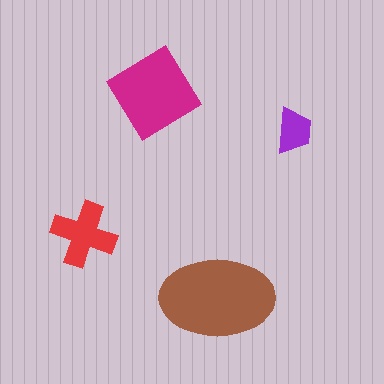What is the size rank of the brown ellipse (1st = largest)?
1st.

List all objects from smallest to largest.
The purple trapezoid, the red cross, the magenta diamond, the brown ellipse.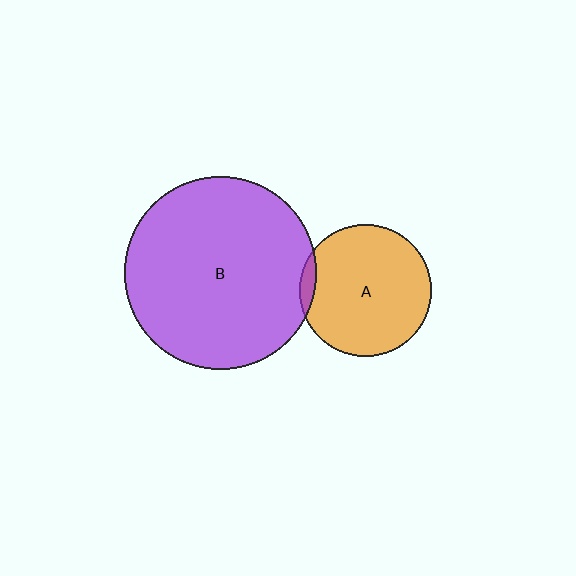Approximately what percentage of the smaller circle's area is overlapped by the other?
Approximately 5%.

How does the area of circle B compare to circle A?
Approximately 2.1 times.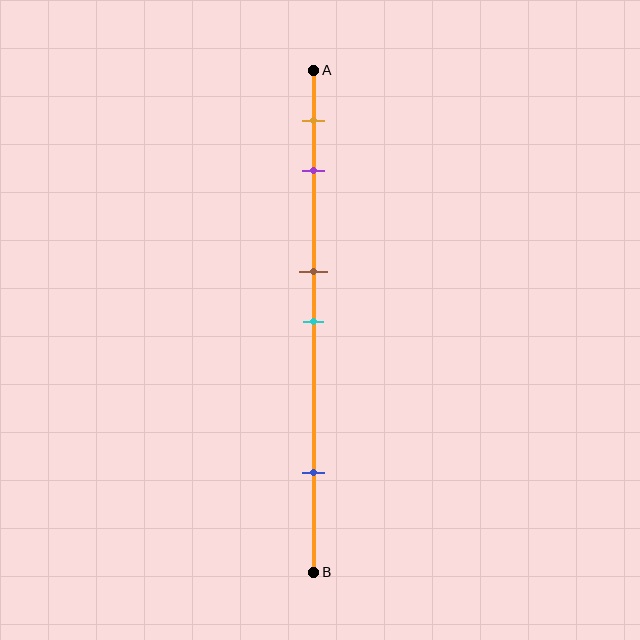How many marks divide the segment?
There are 5 marks dividing the segment.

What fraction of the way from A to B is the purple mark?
The purple mark is approximately 20% (0.2) of the way from A to B.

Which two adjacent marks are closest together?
The brown and cyan marks are the closest adjacent pair.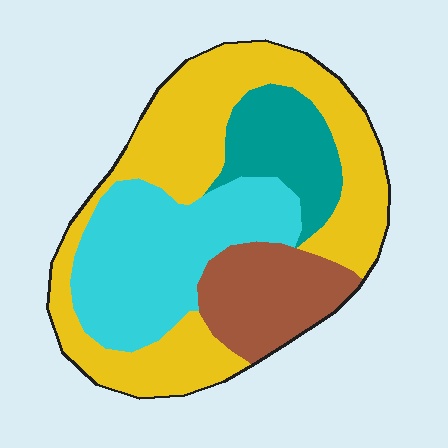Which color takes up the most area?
Yellow, at roughly 45%.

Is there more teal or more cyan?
Cyan.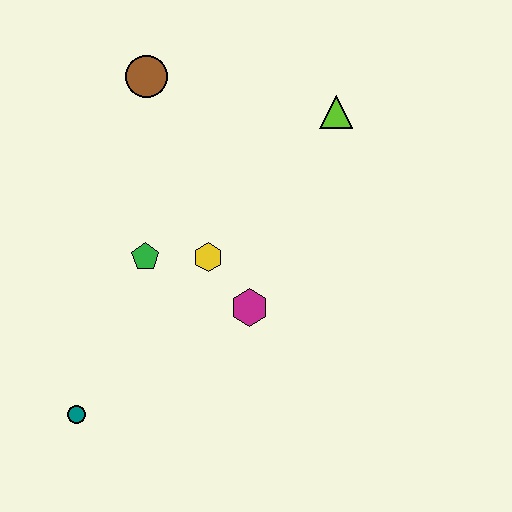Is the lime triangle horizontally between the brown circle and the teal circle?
No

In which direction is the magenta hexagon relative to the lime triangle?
The magenta hexagon is below the lime triangle.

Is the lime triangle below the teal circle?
No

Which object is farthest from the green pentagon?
The lime triangle is farthest from the green pentagon.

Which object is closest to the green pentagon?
The yellow hexagon is closest to the green pentagon.